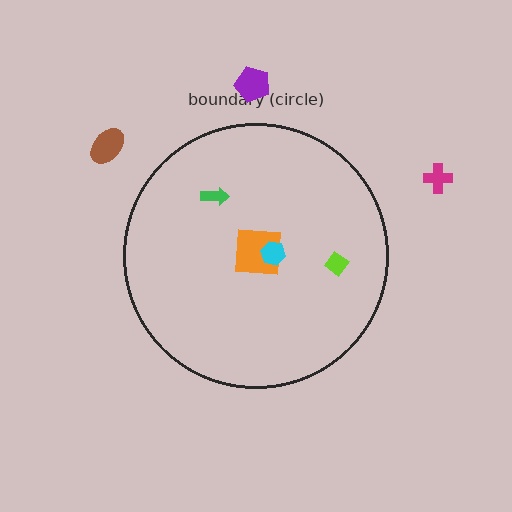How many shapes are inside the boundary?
4 inside, 3 outside.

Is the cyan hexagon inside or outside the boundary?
Inside.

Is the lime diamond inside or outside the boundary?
Inside.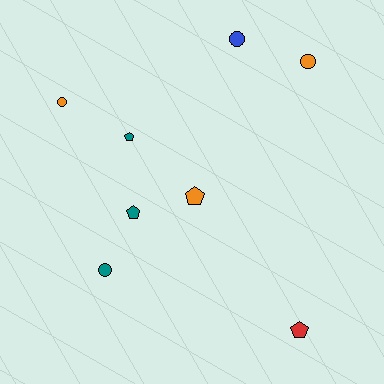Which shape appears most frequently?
Circle, with 4 objects.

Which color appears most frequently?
Orange, with 3 objects.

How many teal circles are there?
There is 1 teal circle.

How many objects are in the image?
There are 8 objects.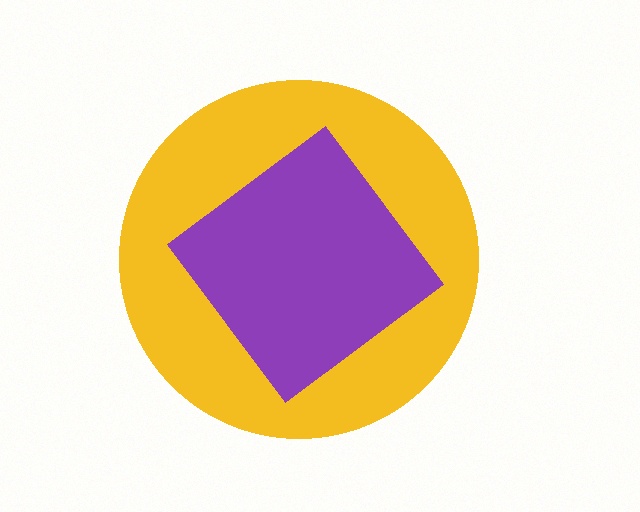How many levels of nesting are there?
2.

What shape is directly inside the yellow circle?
The purple diamond.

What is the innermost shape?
The purple diamond.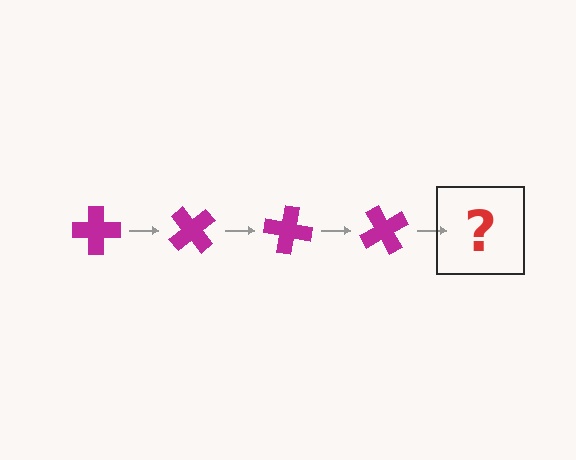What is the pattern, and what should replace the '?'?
The pattern is that the cross rotates 50 degrees each step. The '?' should be a magenta cross rotated 200 degrees.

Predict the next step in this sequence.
The next step is a magenta cross rotated 200 degrees.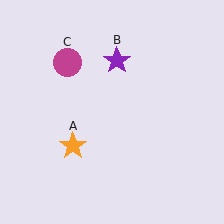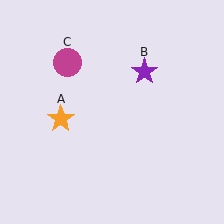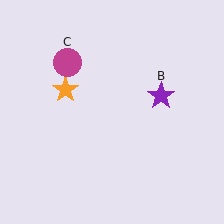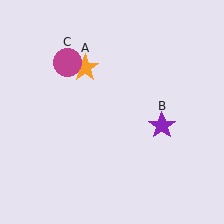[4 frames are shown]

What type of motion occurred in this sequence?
The orange star (object A), purple star (object B) rotated clockwise around the center of the scene.